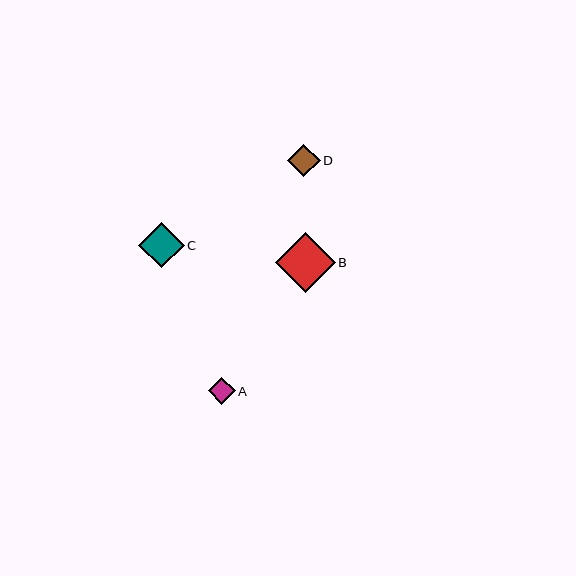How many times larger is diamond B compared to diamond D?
Diamond B is approximately 1.8 times the size of diamond D.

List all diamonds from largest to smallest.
From largest to smallest: B, C, D, A.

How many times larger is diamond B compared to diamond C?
Diamond B is approximately 1.3 times the size of diamond C.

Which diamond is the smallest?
Diamond A is the smallest with a size of approximately 27 pixels.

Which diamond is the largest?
Diamond B is the largest with a size of approximately 60 pixels.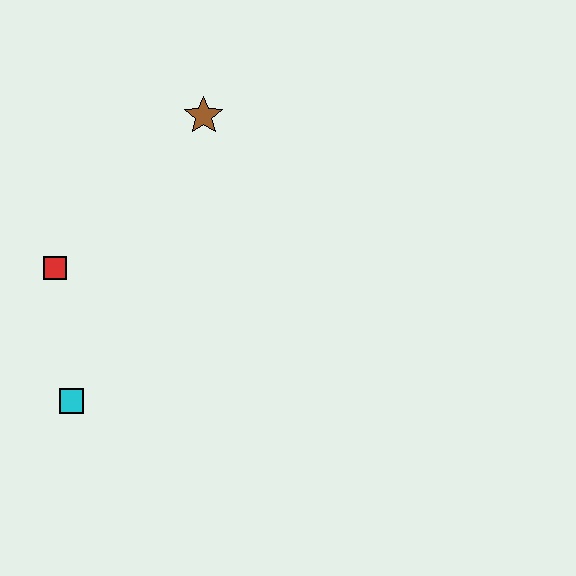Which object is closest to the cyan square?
The red square is closest to the cyan square.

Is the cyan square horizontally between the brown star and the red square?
Yes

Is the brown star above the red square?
Yes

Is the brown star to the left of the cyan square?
No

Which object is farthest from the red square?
The brown star is farthest from the red square.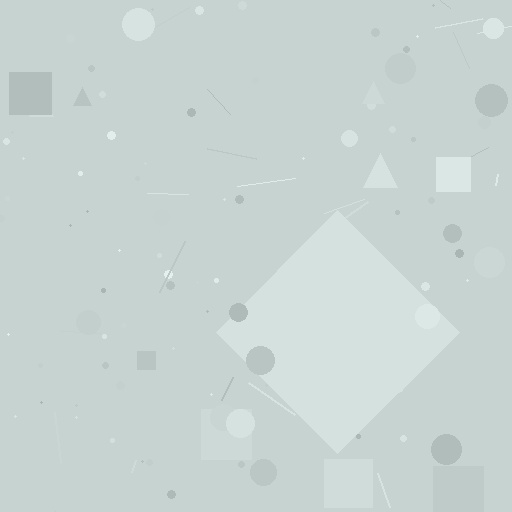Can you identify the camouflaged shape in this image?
The camouflaged shape is a diamond.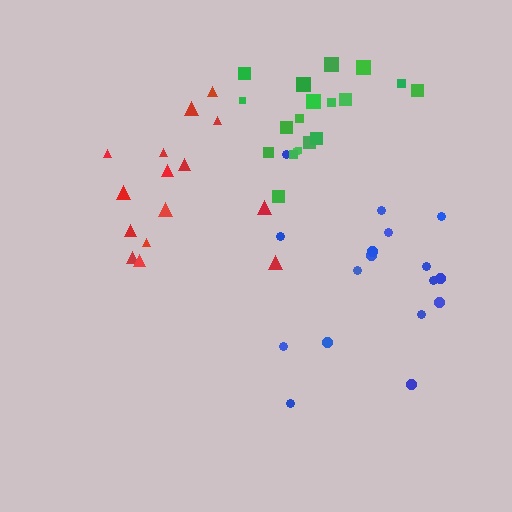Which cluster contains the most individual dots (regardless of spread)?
Green (19).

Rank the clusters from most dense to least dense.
green, red, blue.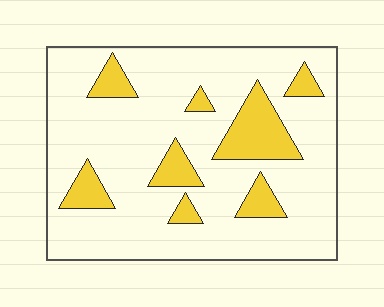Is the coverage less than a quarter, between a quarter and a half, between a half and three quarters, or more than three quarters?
Less than a quarter.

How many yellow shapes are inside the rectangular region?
8.